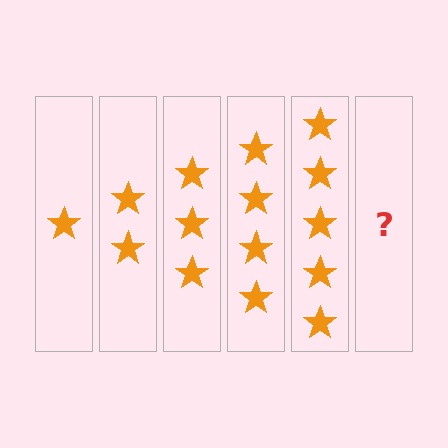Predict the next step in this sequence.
The next step is 6 stars.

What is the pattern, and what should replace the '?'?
The pattern is that each step adds one more star. The '?' should be 6 stars.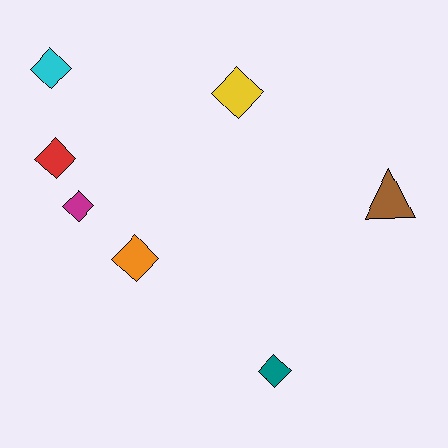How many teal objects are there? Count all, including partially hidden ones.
There is 1 teal object.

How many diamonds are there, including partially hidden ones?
There are 6 diamonds.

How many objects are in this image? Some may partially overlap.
There are 7 objects.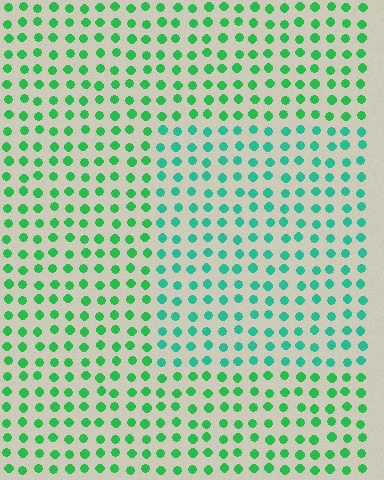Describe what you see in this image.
The image is filled with small green elements in a uniform arrangement. A rectangle-shaped region is visible where the elements are tinted to a slightly different hue, forming a subtle color boundary.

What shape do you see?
I see a rectangle.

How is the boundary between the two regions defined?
The boundary is defined purely by a slight shift in hue (about 28 degrees). Spacing, size, and orientation are identical on both sides.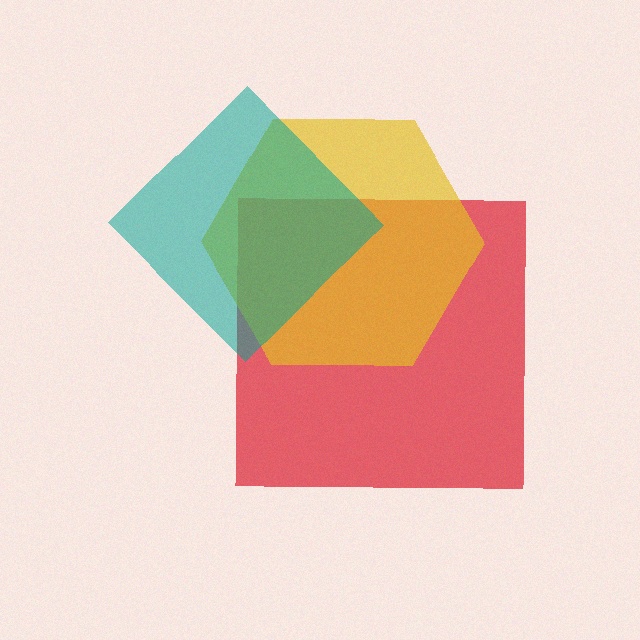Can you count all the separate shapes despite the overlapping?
Yes, there are 3 separate shapes.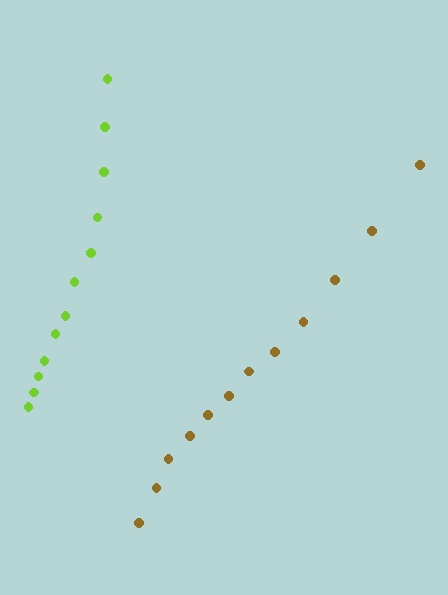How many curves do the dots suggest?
There are 2 distinct paths.